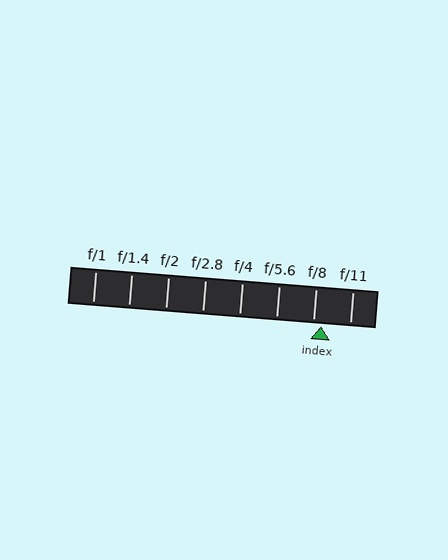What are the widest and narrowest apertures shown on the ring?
The widest aperture shown is f/1 and the narrowest is f/11.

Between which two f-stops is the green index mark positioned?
The index mark is between f/8 and f/11.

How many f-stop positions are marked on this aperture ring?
There are 8 f-stop positions marked.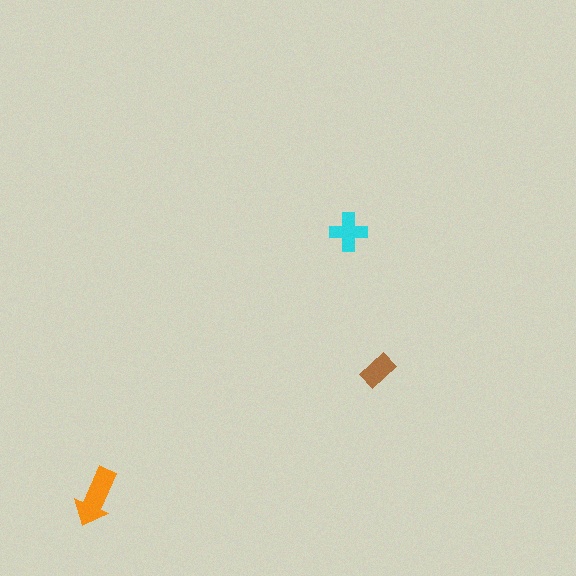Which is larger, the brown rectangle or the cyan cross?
The cyan cross.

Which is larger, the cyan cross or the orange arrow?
The orange arrow.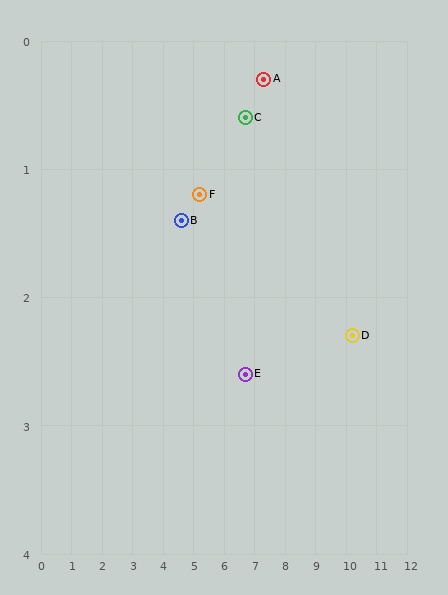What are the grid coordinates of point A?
Point A is at approximately (7.3, 0.3).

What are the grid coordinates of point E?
Point E is at approximately (6.7, 2.6).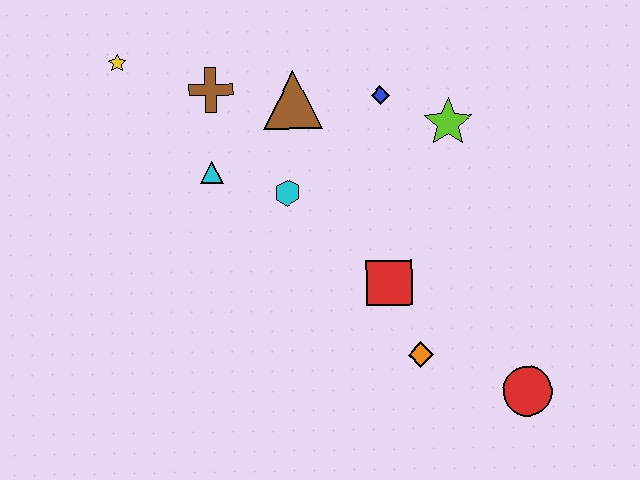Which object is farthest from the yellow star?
The red circle is farthest from the yellow star.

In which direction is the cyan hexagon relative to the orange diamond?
The cyan hexagon is above the orange diamond.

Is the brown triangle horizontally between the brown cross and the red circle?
Yes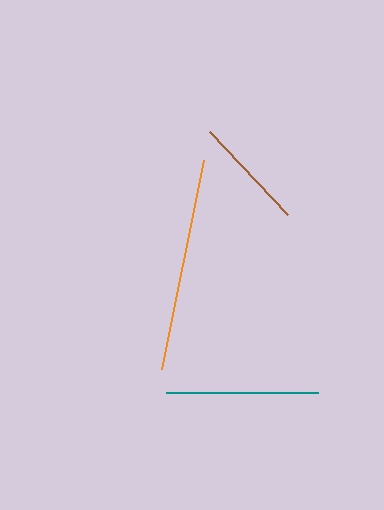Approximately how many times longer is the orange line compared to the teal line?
The orange line is approximately 1.4 times the length of the teal line.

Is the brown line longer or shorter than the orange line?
The orange line is longer than the brown line.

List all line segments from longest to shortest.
From longest to shortest: orange, teal, brown.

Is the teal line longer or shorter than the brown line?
The teal line is longer than the brown line.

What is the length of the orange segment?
The orange segment is approximately 213 pixels long.